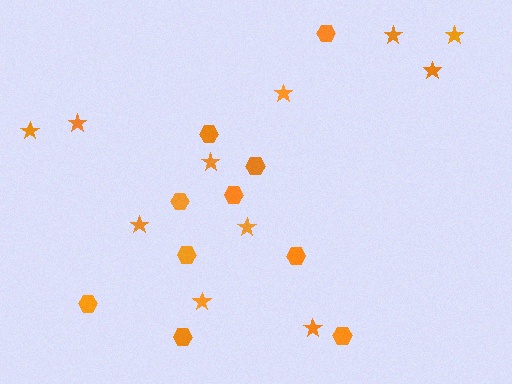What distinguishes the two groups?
There are 2 groups: one group of hexagons (10) and one group of stars (11).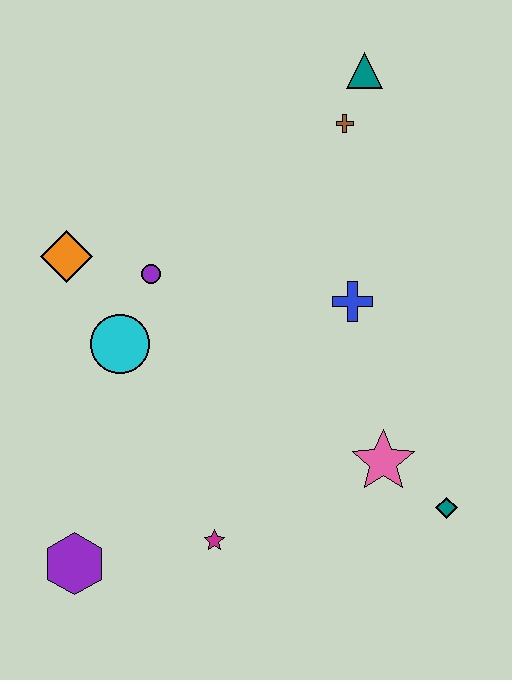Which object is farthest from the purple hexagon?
The teal triangle is farthest from the purple hexagon.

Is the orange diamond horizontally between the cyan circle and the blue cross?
No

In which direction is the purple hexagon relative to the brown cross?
The purple hexagon is below the brown cross.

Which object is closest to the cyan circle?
The purple circle is closest to the cyan circle.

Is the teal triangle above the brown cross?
Yes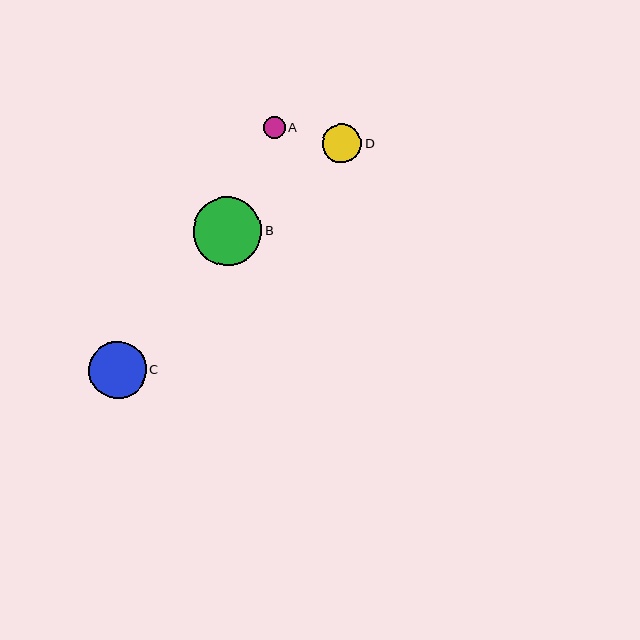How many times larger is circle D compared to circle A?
Circle D is approximately 1.8 times the size of circle A.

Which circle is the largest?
Circle B is the largest with a size of approximately 68 pixels.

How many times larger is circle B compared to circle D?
Circle B is approximately 1.7 times the size of circle D.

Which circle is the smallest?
Circle A is the smallest with a size of approximately 22 pixels.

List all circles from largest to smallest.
From largest to smallest: B, C, D, A.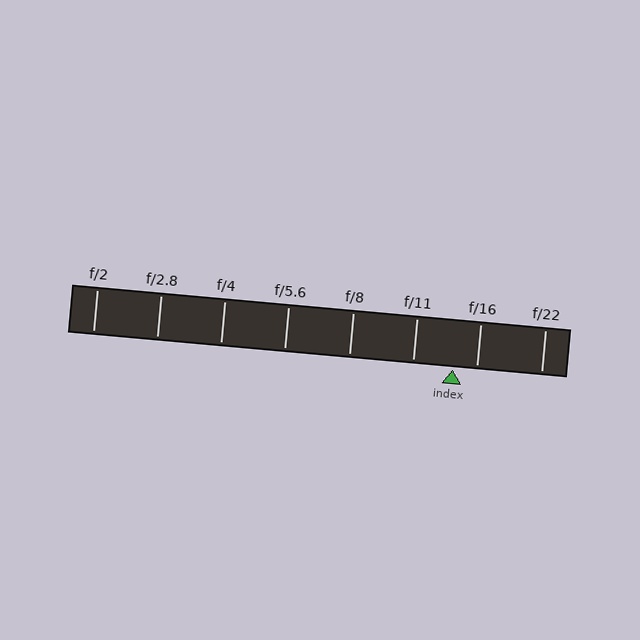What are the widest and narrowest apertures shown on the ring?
The widest aperture shown is f/2 and the narrowest is f/22.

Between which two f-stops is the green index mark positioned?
The index mark is between f/11 and f/16.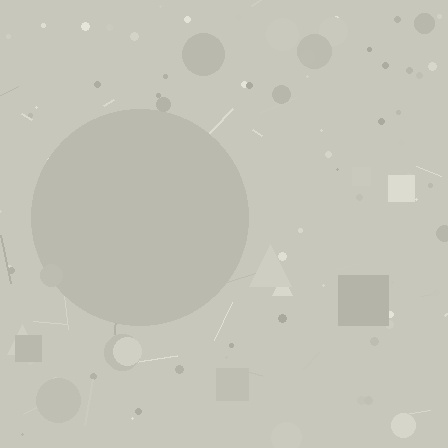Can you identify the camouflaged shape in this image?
The camouflaged shape is a circle.